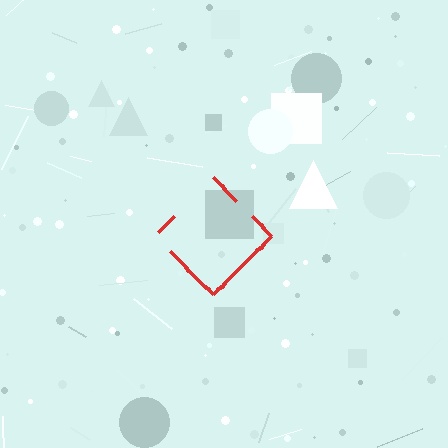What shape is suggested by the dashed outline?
The dashed outline suggests a diamond.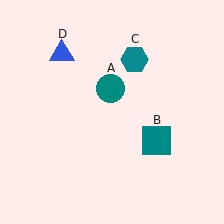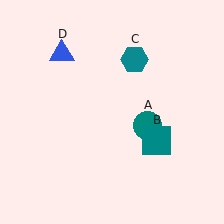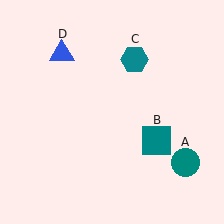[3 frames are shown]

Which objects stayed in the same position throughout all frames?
Teal square (object B) and teal hexagon (object C) and blue triangle (object D) remained stationary.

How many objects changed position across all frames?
1 object changed position: teal circle (object A).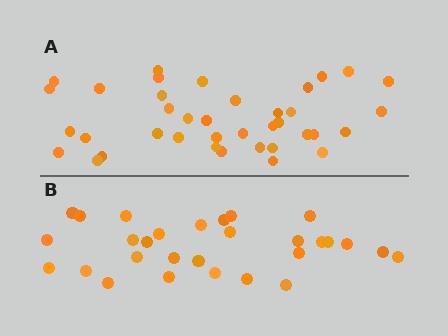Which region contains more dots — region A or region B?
Region A (the top region) has more dots.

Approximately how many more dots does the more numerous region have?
Region A has roughly 8 or so more dots than region B.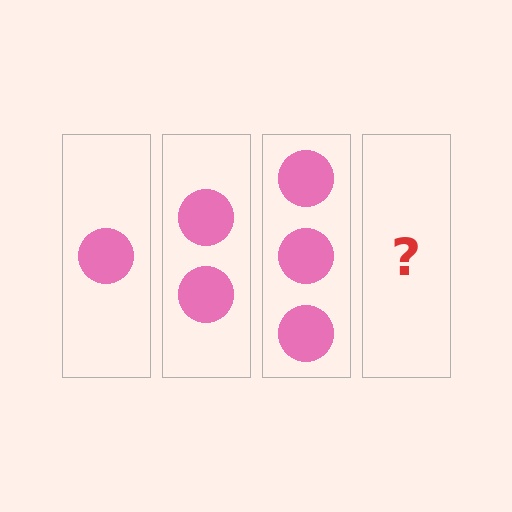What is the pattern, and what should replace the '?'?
The pattern is that each step adds one more circle. The '?' should be 4 circles.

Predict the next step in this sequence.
The next step is 4 circles.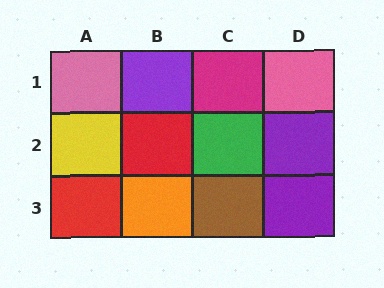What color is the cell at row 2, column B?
Red.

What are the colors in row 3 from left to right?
Red, orange, brown, purple.